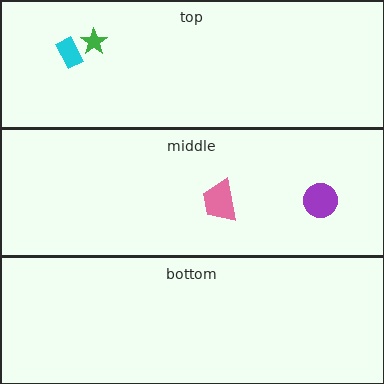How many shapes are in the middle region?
2.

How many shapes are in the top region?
2.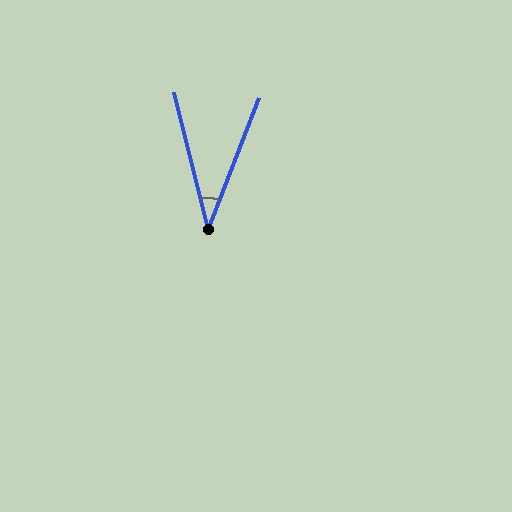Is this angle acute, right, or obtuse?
It is acute.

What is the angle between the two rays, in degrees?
Approximately 35 degrees.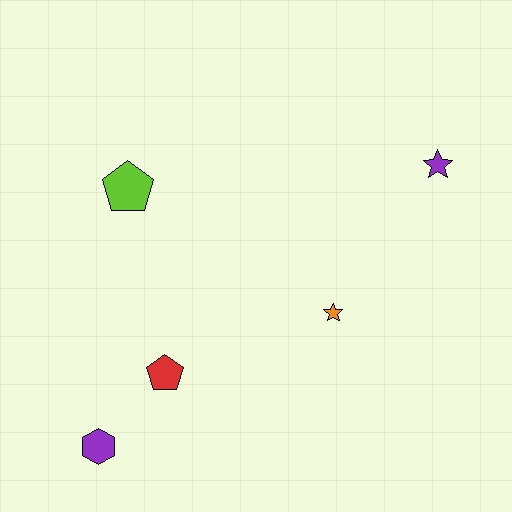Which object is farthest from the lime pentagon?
The purple star is farthest from the lime pentagon.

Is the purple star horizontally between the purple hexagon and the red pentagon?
No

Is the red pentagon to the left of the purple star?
Yes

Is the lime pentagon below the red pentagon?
No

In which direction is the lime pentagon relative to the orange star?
The lime pentagon is to the left of the orange star.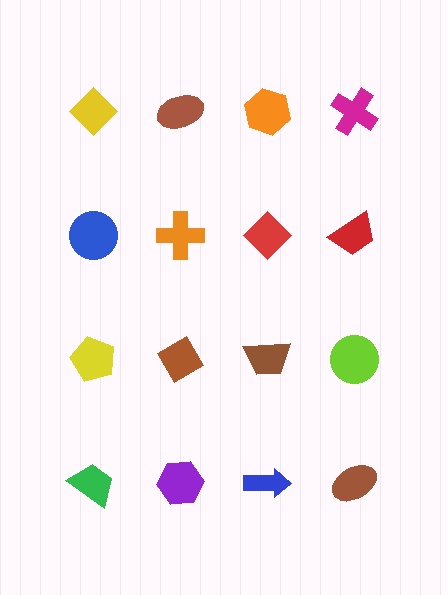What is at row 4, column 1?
A green trapezoid.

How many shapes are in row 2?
4 shapes.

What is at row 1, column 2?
A brown ellipse.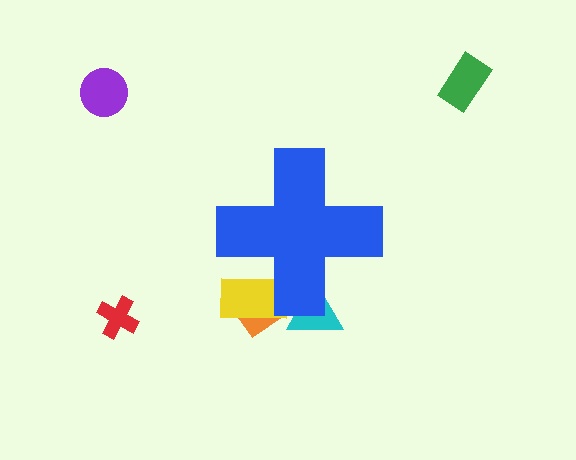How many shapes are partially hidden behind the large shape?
3 shapes are partially hidden.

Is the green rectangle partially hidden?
No, the green rectangle is fully visible.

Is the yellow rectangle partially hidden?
Yes, the yellow rectangle is partially hidden behind the blue cross.